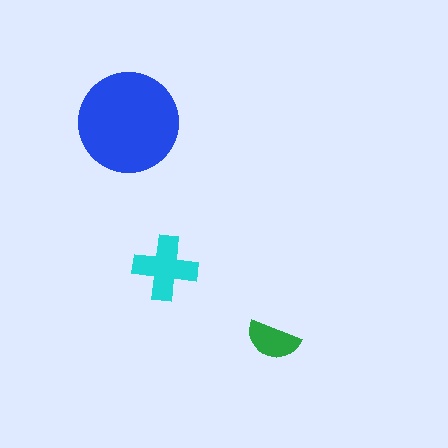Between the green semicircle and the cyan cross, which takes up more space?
The cyan cross.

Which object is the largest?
The blue circle.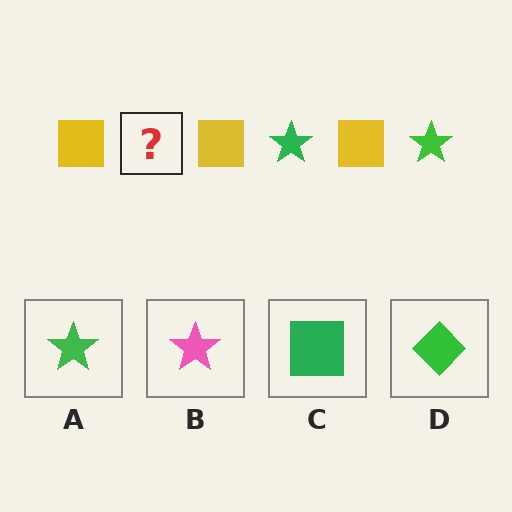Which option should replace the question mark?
Option A.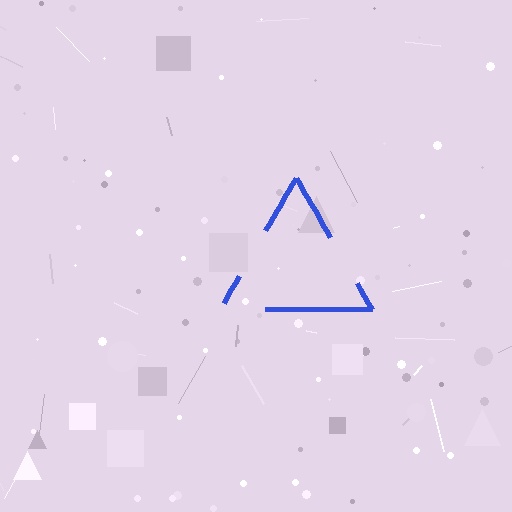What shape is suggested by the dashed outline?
The dashed outline suggests a triangle.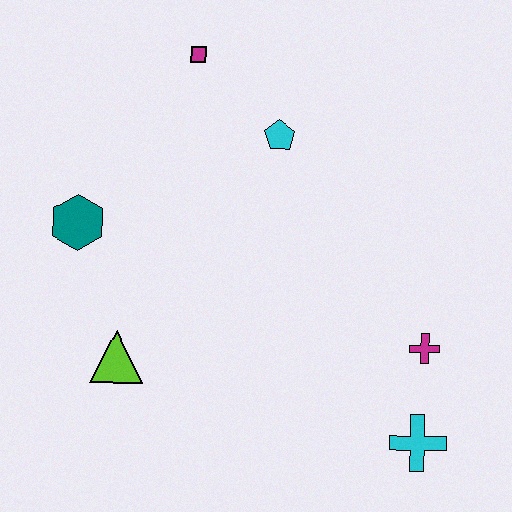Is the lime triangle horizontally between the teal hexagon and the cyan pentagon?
Yes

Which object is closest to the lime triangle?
The teal hexagon is closest to the lime triangle.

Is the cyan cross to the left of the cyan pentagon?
No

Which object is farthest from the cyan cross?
The magenta square is farthest from the cyan cross.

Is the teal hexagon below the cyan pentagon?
Yes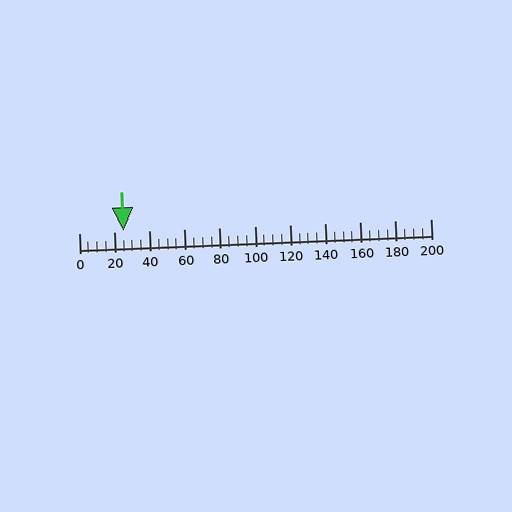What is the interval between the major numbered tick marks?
The major tick marks are spaced 20 units apart.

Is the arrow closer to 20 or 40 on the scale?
The arrow is closer to 20.